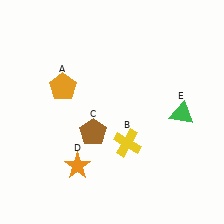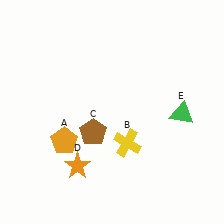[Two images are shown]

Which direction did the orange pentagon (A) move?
The orange pentagon (A) moved down.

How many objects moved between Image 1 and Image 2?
1 object moved between the two images.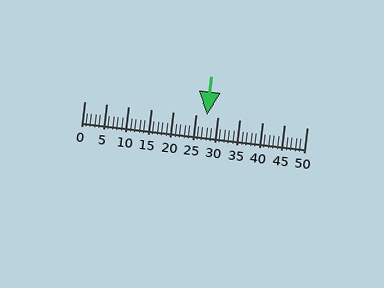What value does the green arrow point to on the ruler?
The green arrow points to approximately 28.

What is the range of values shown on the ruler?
The ruler shows values from 0 to 50.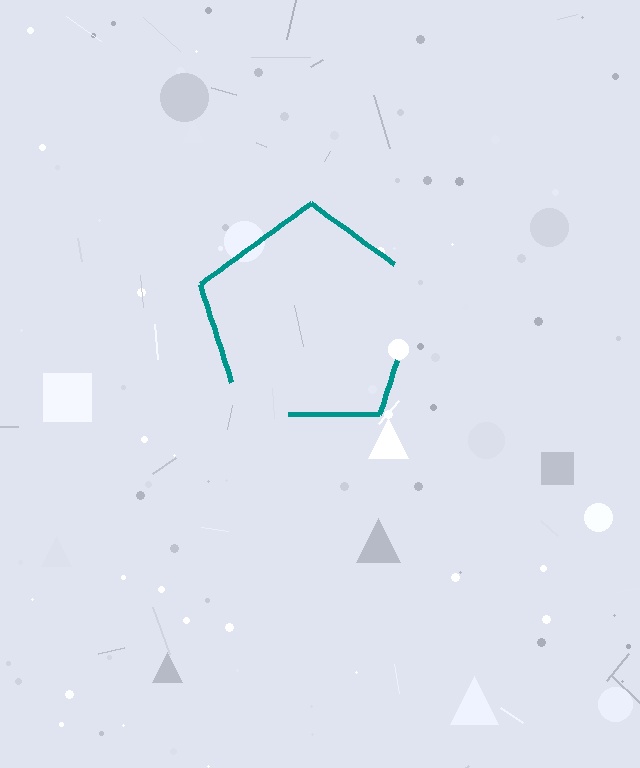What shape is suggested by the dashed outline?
The dashed outline suggests a pentagon.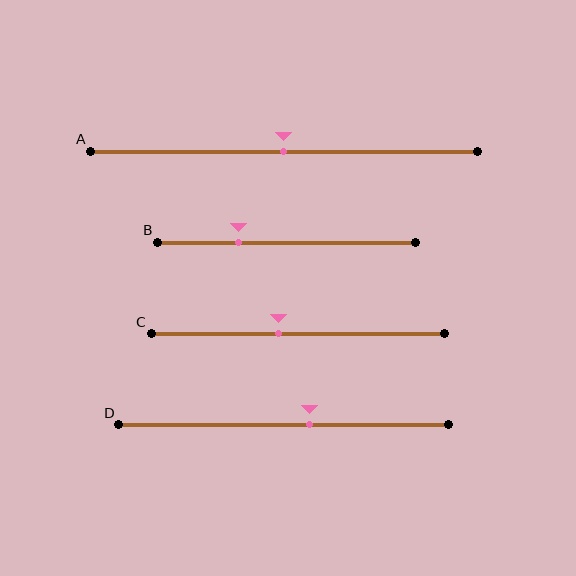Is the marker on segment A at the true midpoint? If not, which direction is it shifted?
Yes, the marker on segment A is at the true midpoint.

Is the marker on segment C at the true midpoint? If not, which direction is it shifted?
No, the marker on segment C is shifted to the left by about 6% of the segment length.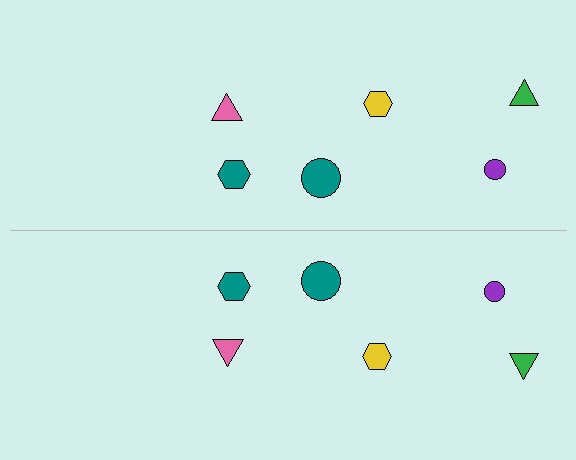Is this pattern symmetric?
Yes, this pattern has bilateral (reflection) symmetry.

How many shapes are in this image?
There are 12 shapes in this image.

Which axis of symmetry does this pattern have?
The pattern has a horizontal axis of symmetry running through the center of the image.